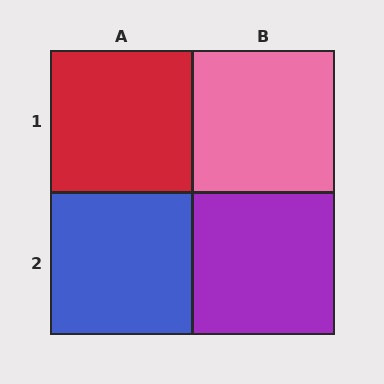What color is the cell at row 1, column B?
Pink.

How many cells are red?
1 cell is red.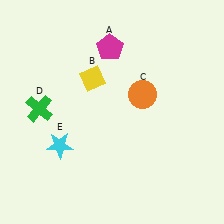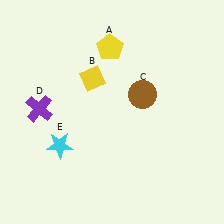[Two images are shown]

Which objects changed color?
A changed from magenta to yellow. C changed from orange to brown. D changed from green to purple.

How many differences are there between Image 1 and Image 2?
There are 3 differences between the two images.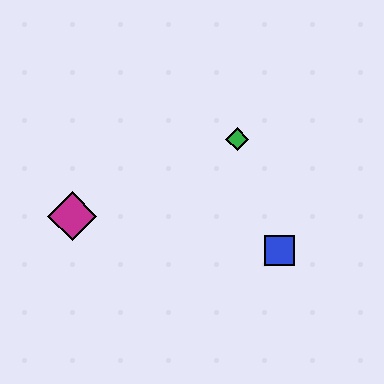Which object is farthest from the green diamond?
The magenta diamond is farthest from the green diamond.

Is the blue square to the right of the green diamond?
Yes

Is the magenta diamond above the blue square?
Yes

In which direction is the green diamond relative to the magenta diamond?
The green diamond is to the right of the magenta diamond.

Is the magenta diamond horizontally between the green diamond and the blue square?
No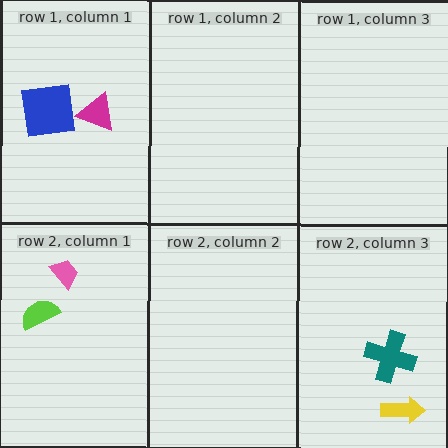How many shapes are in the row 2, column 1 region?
2.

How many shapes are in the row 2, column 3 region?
2.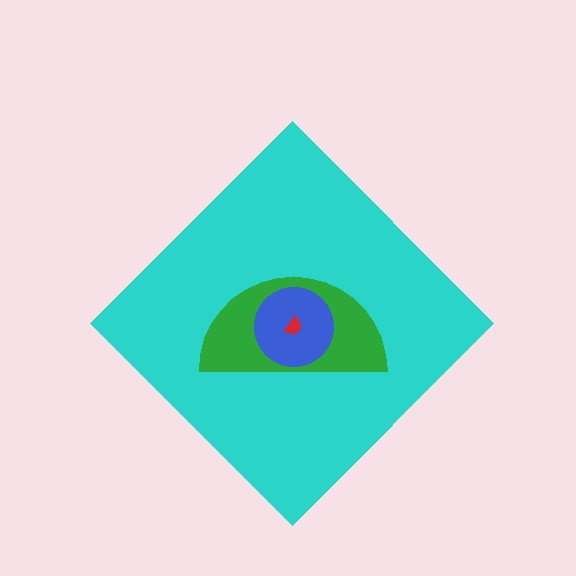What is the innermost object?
The red trapezoid.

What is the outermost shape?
The cyan diamond.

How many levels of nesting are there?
4.